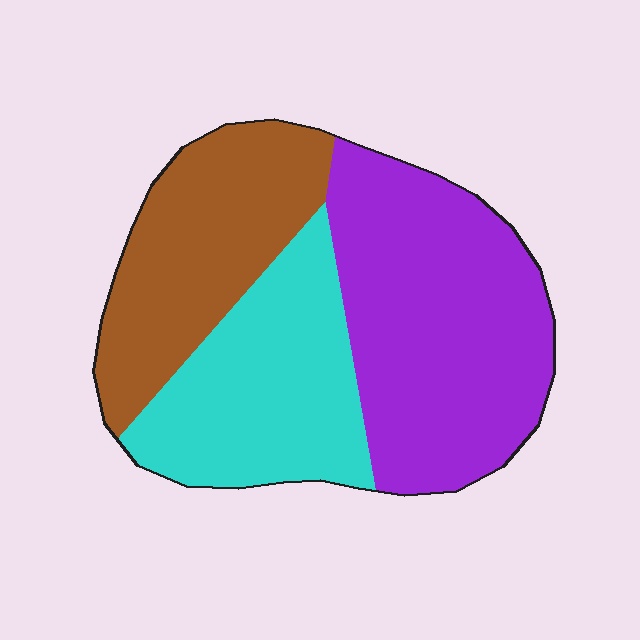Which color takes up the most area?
Purple, at roughly 45%.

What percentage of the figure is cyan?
Cyan takes up between a quarter and a half of the figure.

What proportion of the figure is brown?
Brown covers about 30% of the figure.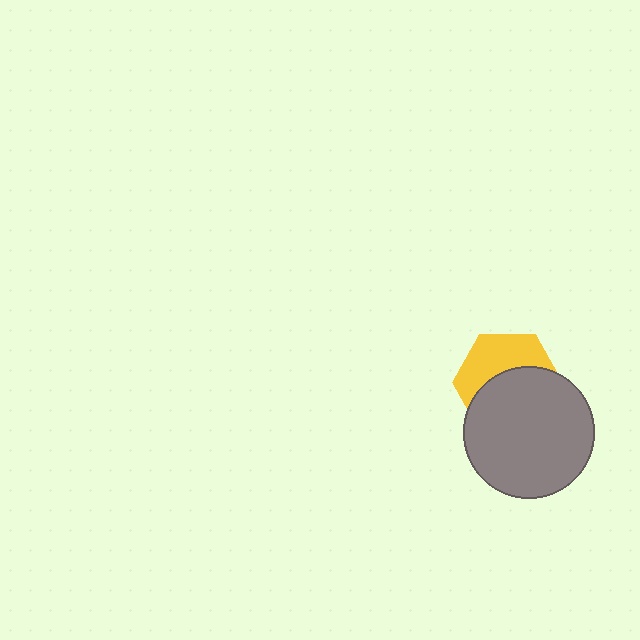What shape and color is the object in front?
The object in front is a gray circle.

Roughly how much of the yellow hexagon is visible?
A small part of it is visible (roughly 44%).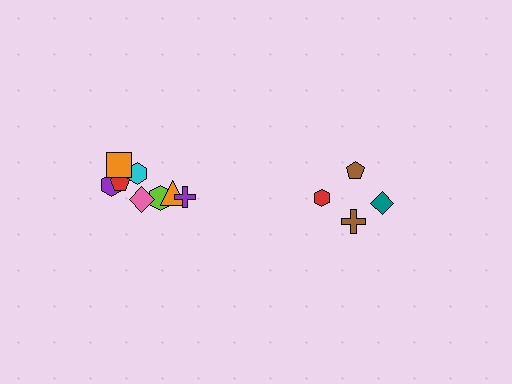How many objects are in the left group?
There are 8 objects.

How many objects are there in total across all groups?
There are 12 objects.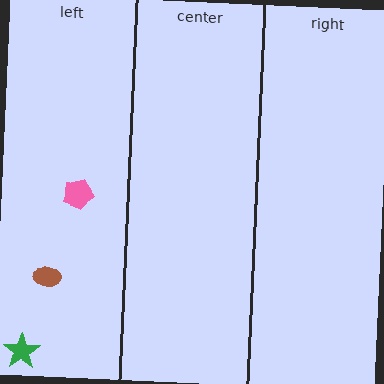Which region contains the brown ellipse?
The left region.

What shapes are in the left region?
The brown ellipse, the green star, the pink pentagon.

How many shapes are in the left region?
3.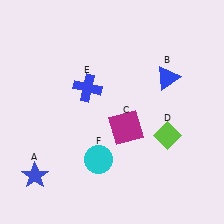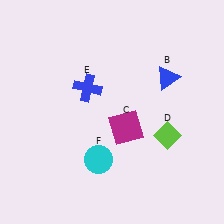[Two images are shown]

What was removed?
The blue star (A) was removed in Image 2.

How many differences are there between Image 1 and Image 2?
There is 1 difference between the two images.